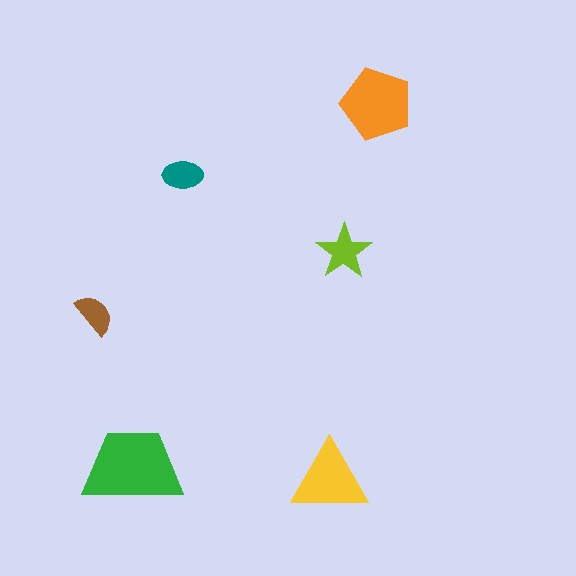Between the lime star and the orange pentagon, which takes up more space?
The orange pentagon.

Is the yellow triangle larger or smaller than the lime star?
Larger.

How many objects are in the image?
There are 6 objects in the image.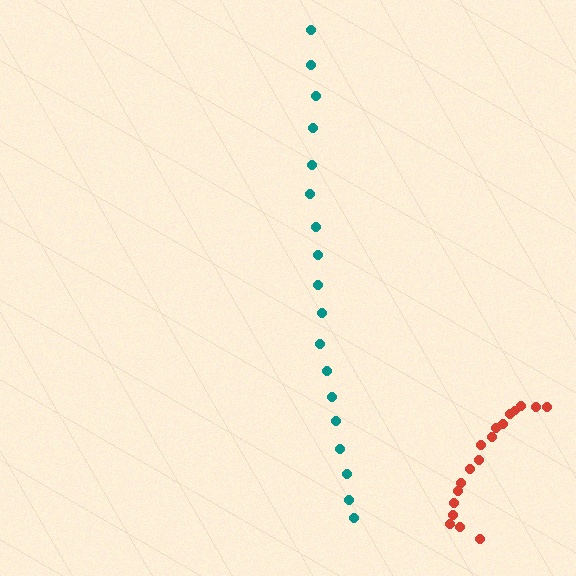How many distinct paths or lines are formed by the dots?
There are 2 distinct paths.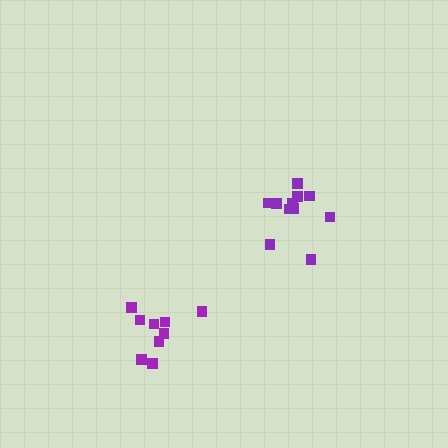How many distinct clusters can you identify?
There are 2 distinct clusters.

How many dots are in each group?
Group 1: 9 dots, Group 2: 12 dots (21 total).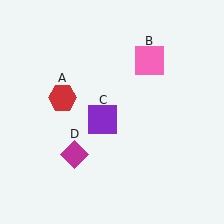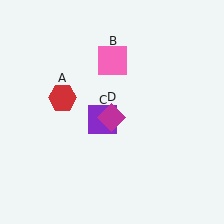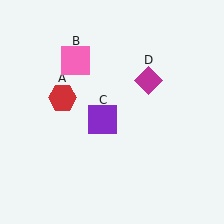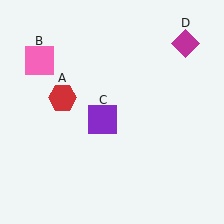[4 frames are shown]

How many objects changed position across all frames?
2 objects changed position: pink square (object B), magenta diamond (object D).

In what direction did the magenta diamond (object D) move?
The magenta diamond (object D) moved up and to the right.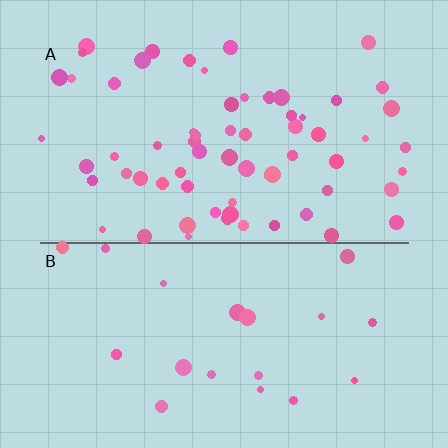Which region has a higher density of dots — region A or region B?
A (the top).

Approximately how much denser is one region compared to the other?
Approximately 3.2× — region A over region B.